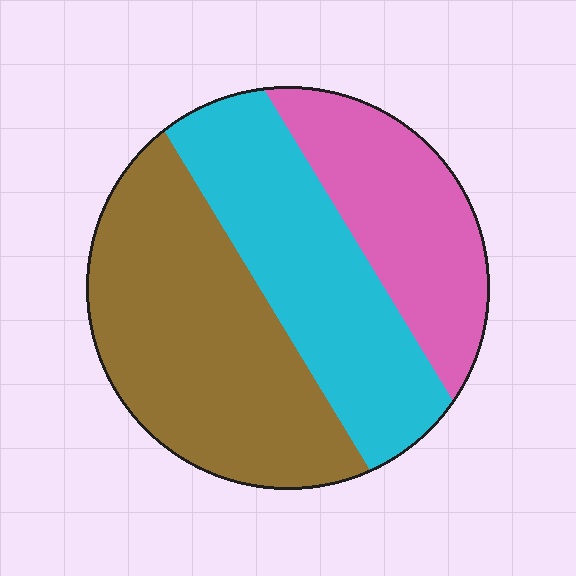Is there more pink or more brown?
Brown.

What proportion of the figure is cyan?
Cyan covers 33% of the figure.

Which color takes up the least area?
Pink, at roughly 25%.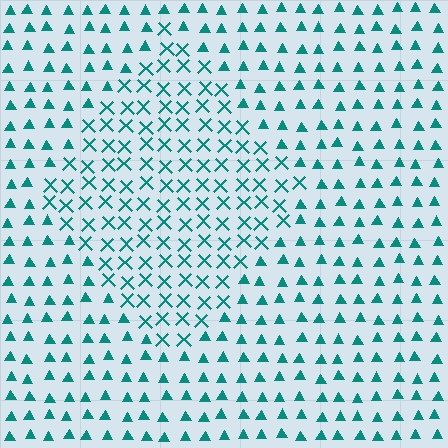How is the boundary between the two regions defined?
The boundary is defined by a change in element shape: X marks inside vs. triangles outside. All elements share the same color and spacing.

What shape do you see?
I see a diamond.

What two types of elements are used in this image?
The image uses X marks inside the diamond region and triangles outside it.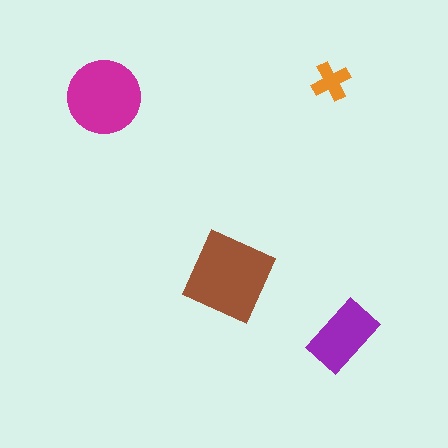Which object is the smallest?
The orange cross.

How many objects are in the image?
There are 4 objects in the image.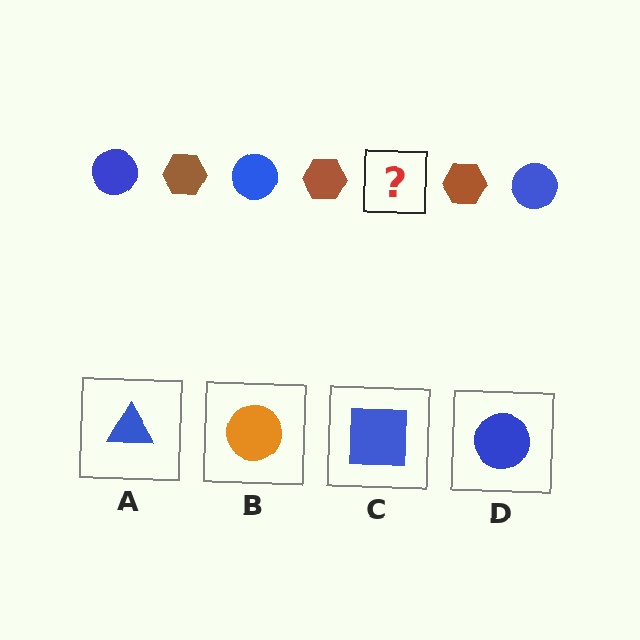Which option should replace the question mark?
Option D.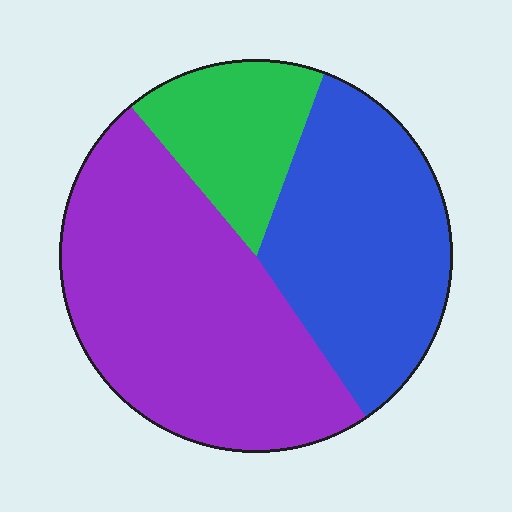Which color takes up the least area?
Green, at roughly 15%.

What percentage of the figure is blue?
Blue takes up between a third and a half of the figure.